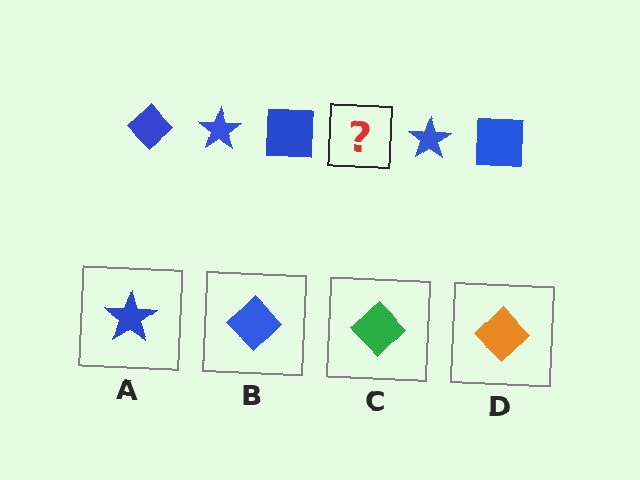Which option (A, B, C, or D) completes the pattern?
B.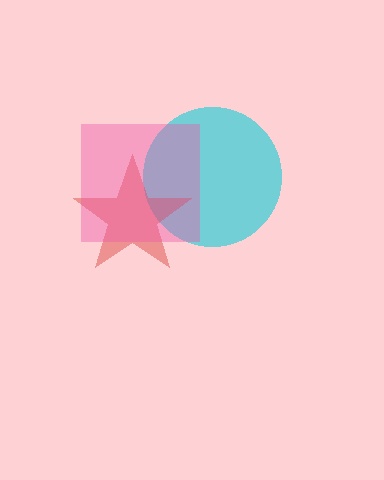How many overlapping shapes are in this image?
There are 3 overlapping shapes in the image.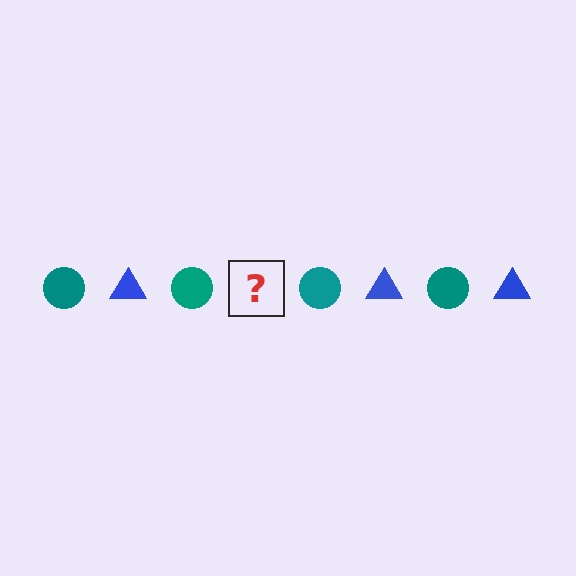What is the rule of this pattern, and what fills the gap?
The rule is that the pattern alternates between teal circle and blue triangle. The gap should be filled with a blue triangle.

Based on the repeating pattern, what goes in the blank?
The blank should be a blue triangle.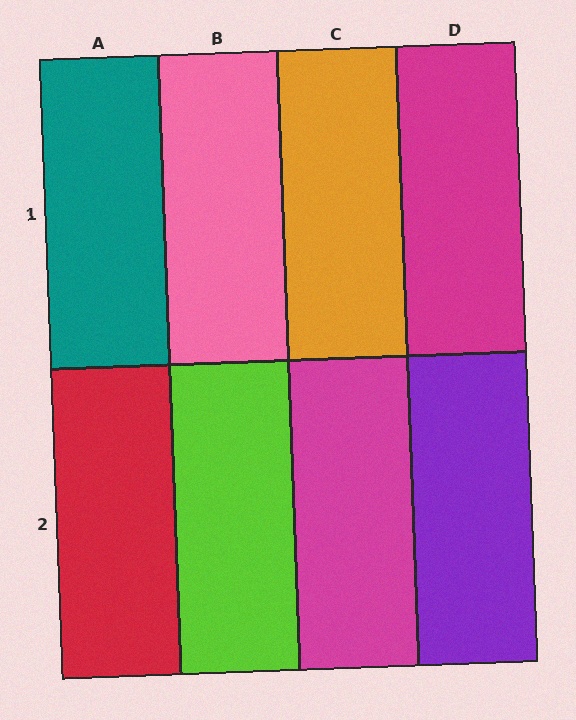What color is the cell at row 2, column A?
Red.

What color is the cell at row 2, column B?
Lime.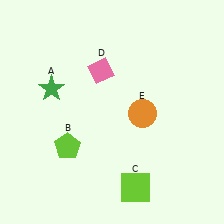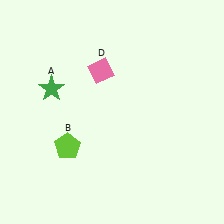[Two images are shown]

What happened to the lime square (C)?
The lime square (C) was removed in Image 2. It was in the bottom-right area of Image 1.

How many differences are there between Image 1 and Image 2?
There are 2 differences between the two images.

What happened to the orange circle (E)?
The orange circle (E) was removed in Image 2. It was in the bottom-right area of Image 1.